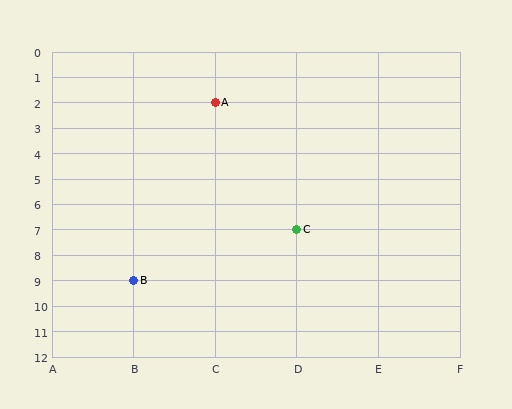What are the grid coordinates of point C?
Point C is at grid coordinates (D, 7).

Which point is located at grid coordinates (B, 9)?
Point B is at (B, 9).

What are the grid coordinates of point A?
Point A is at grid coordinates (C, 2).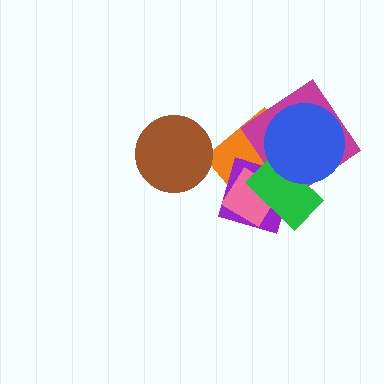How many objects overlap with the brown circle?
0 objects overlap with the brown circle.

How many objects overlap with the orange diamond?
5 objects overlap with the orange diamond.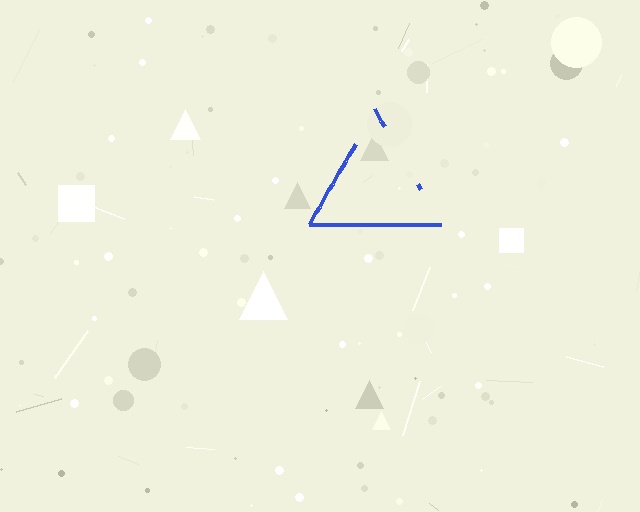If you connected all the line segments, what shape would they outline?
They would outline a triangle.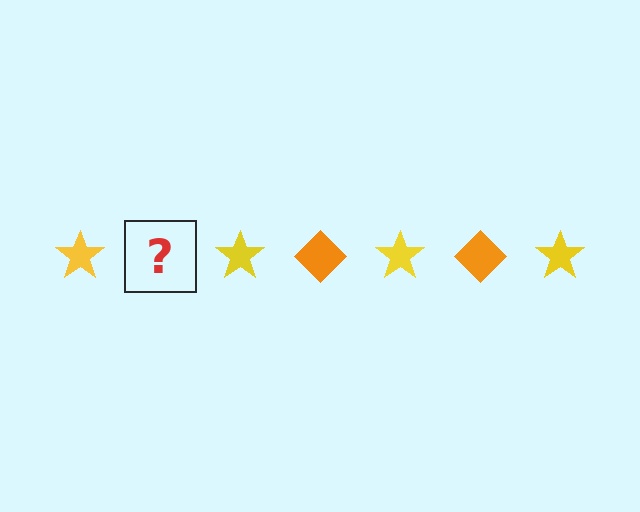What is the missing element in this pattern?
The missing element is an orange diamond.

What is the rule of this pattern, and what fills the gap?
The rule is that the pattern alternates between yellow star and orange diamond. The gap should be filled with an orange diamond.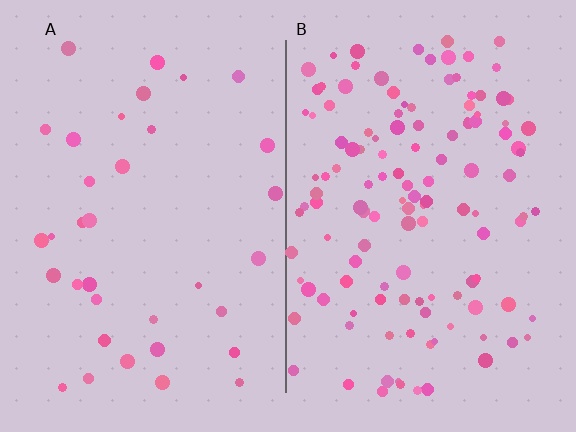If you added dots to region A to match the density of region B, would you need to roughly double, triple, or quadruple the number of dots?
Approximately quadruple.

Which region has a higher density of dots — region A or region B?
B (the right).